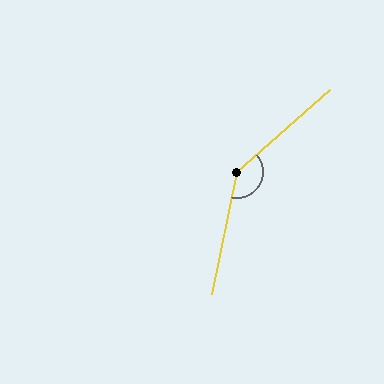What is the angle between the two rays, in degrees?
Approximately 143 degrees.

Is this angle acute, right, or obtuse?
It is obtuse.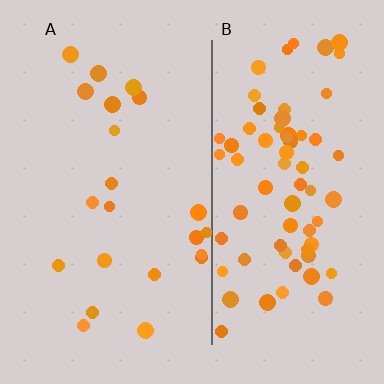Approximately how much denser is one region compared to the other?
Approximately 3.2× — region B over region A.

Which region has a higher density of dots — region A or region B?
B (the right).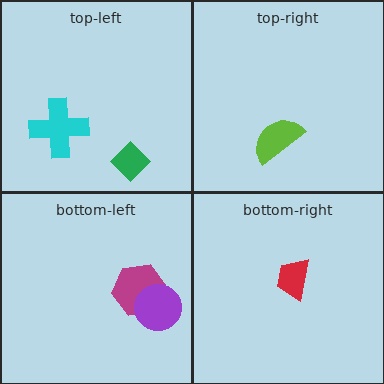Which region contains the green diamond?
The top-left region.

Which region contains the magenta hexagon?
The bottom-left region.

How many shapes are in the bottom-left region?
2.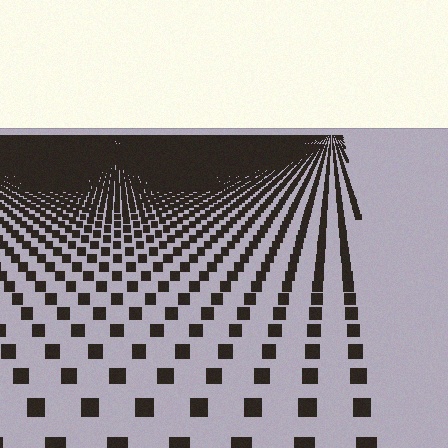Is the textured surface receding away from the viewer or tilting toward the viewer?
The surface is receding away from the viewer. Texture elements get smaller and denser toward the top.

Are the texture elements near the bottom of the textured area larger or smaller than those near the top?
Larger. Near the bottom, elements are closer to the viewer and appear at a bigger on-screen size.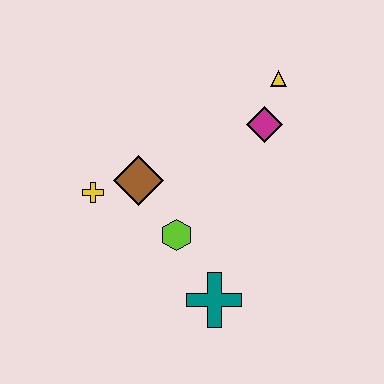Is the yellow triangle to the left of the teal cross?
No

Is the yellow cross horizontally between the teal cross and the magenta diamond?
No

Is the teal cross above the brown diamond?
No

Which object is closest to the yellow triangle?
The magenta diamond is closest to the yellow triangle.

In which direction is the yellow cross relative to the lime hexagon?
The yellow cross is to the left of the lime hexagon.